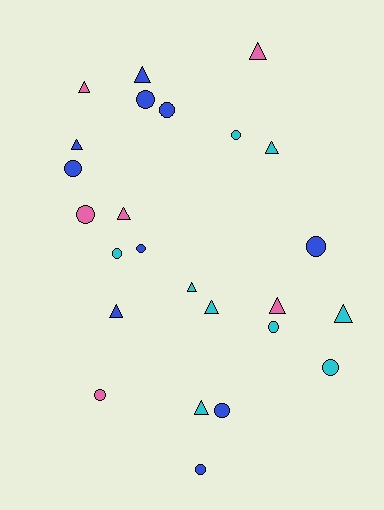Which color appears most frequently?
Blue, with 10 objects.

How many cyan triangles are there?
There are 5 cyan triangles.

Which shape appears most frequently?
Circle, with 13 objects.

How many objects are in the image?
There are 25 objects.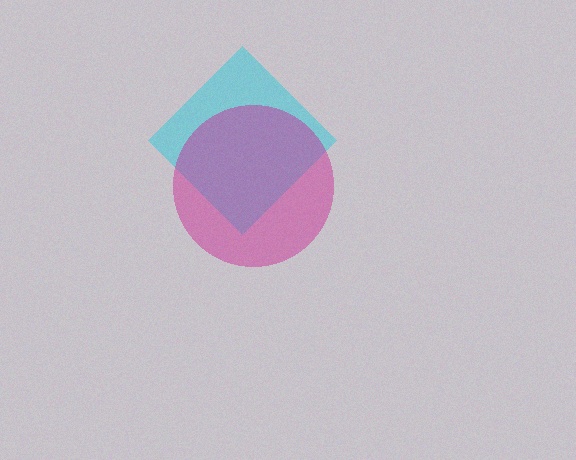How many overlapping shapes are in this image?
There are 2 overlapping shapes in the image.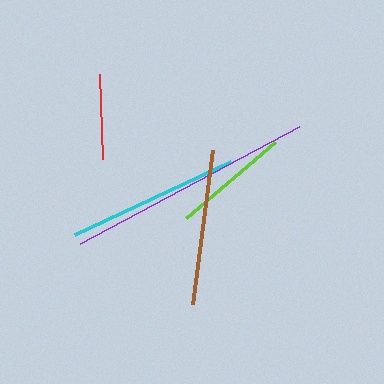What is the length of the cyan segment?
The cyan segment is approximately 172 pixels long.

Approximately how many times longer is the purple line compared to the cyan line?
The purple line is approximately 1.4 times the length of the cyan line.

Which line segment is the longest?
The purple line is the longest at approximately 248 pixels.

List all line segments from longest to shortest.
From longest to shortest: purple, cyan, brown, lime, red.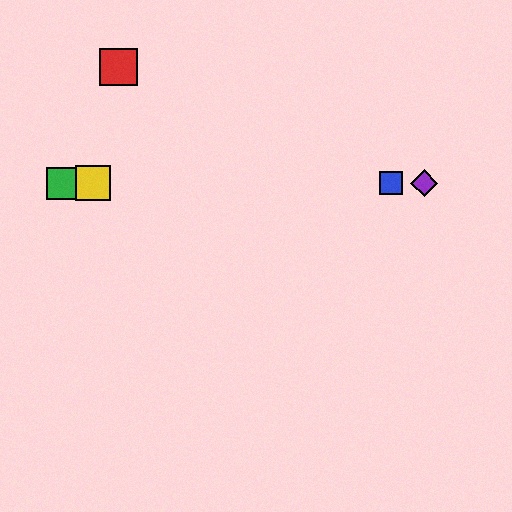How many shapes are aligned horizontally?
4 shapes (the blue square, the green square, the yellow square, the purple diamond) are aligned horizontally.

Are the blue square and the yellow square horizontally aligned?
Yes, both are at y≈183.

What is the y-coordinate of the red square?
The red square is at y≈67.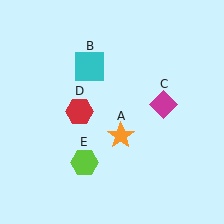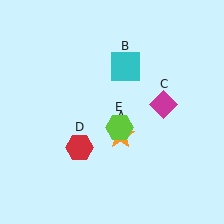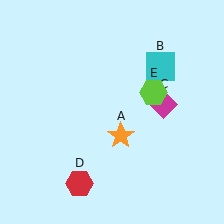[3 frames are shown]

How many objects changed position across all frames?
3 objects changed position: cyan square (object B), red hexagon (object D), lime hexagon (object E).